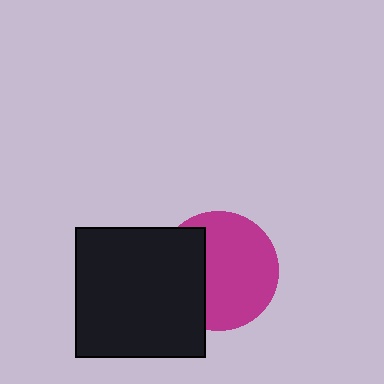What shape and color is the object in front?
The object in front is a black square.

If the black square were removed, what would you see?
You would see the complete magenta circle.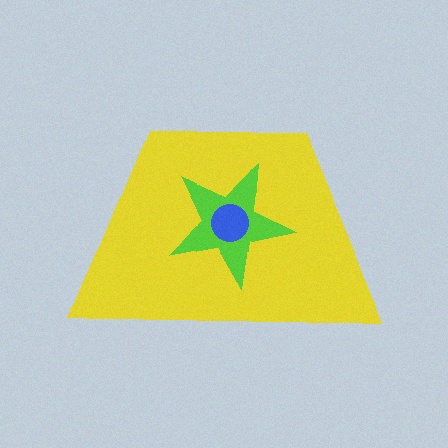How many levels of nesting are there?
3.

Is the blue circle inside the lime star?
Yes.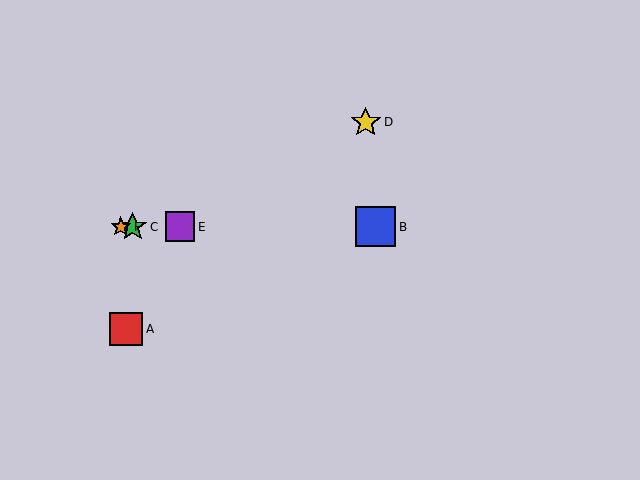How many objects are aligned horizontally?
4 objects (B, C, E, F) are aligned horizontally.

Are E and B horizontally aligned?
Yes, both are at y≈227.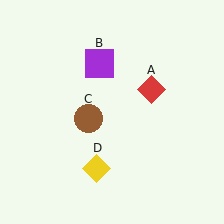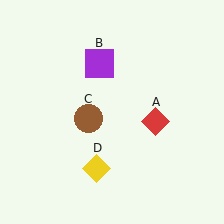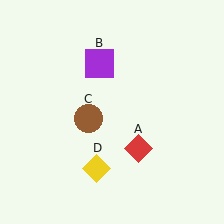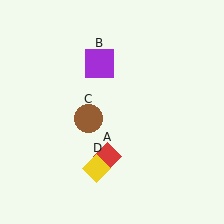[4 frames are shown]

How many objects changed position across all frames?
1 object changed position: red diamond (object A).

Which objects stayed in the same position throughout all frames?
Purple square (object B) and brown circle (object C) and yellow diamond (object D) remained stationary.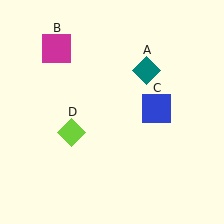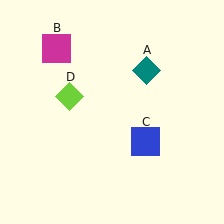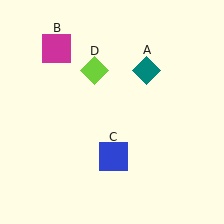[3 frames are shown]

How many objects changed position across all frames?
2 objects changed position: blue square (object C), lime diamond (object D).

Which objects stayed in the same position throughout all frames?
Teal diamond (object A) and magenta square (object B) remained stationary.